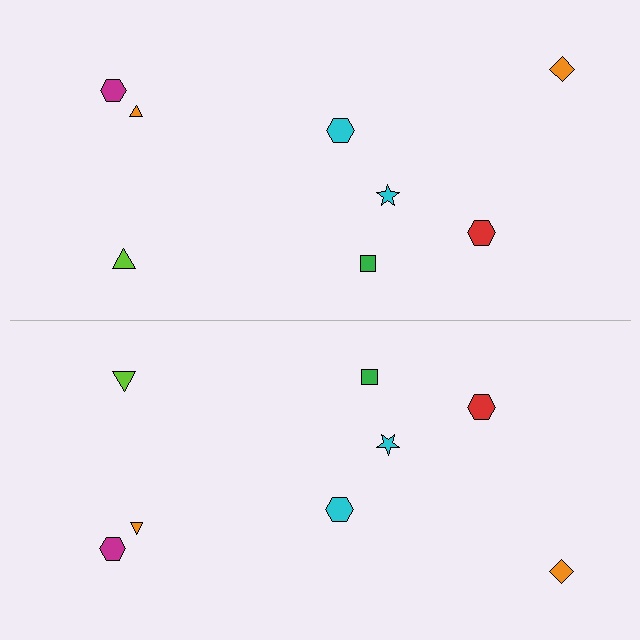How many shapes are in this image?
There are 16 shapes in this image.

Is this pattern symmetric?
Yes, this pattern has bilateral (reflection) symmetry.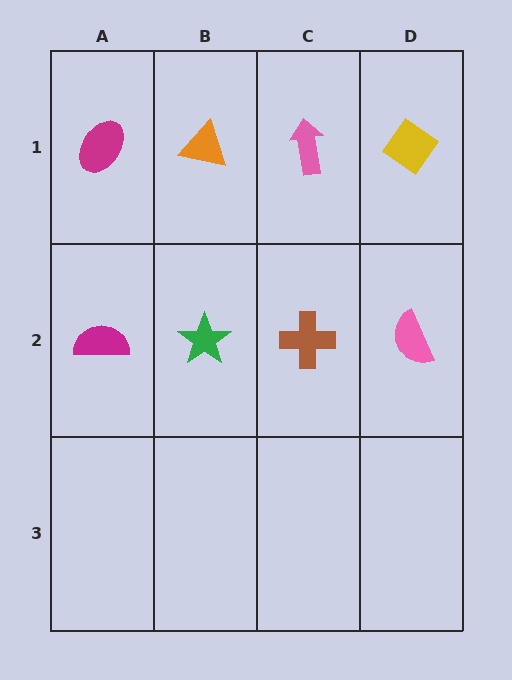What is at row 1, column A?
A magenta ellipse.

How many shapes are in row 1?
4 shapes.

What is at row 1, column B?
An orange triangle.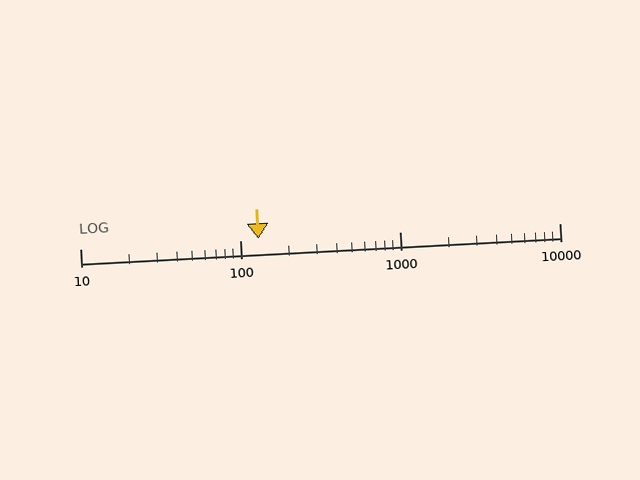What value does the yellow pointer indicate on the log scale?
The pointer indicates approximately 130.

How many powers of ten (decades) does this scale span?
The scale spans 3 decades, from 10 to 10000.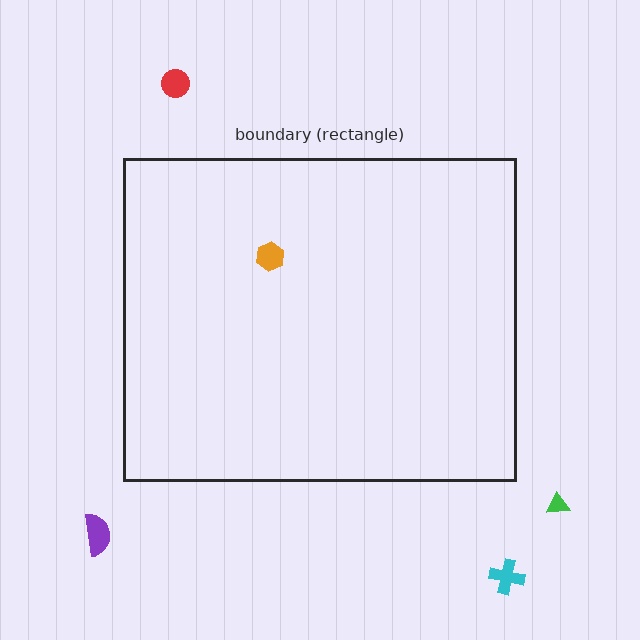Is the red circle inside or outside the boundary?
Outside.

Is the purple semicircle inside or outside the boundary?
Outside.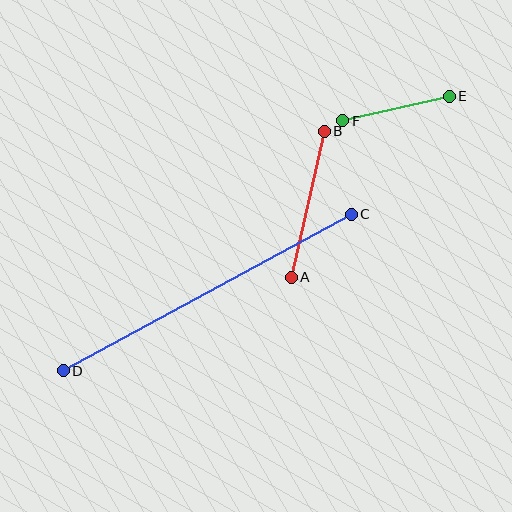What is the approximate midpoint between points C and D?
The midpoint is at approximately (207, 293) pixels.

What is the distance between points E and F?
The distance is approximately 109 pixels.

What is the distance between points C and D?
The distance is approximately 328 pixels.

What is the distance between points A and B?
The distance is approximately 150 pixels.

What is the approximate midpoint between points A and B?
The midpoint is at approximately (308, 204) pixels.